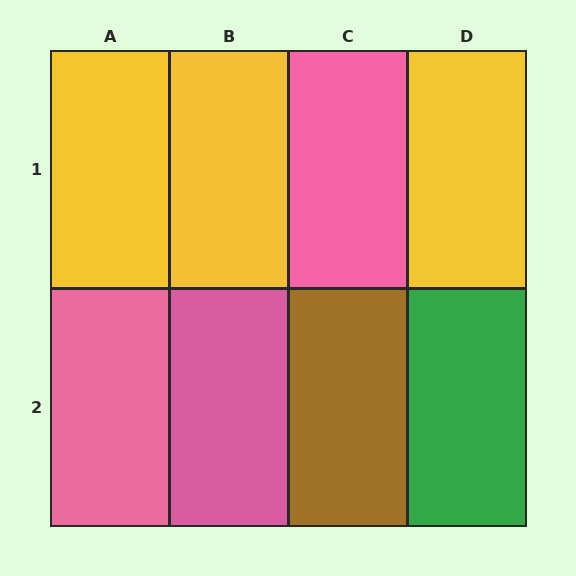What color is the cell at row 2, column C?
Brown.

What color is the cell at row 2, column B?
Pink.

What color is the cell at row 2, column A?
Pink.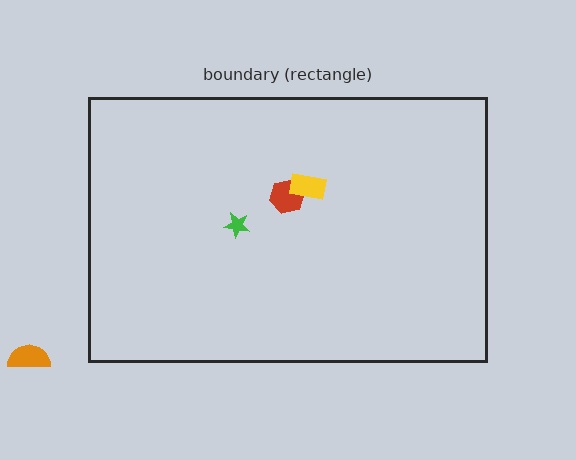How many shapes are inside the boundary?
3 inside, 1 outside.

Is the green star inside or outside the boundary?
Inside.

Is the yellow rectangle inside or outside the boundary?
Inside.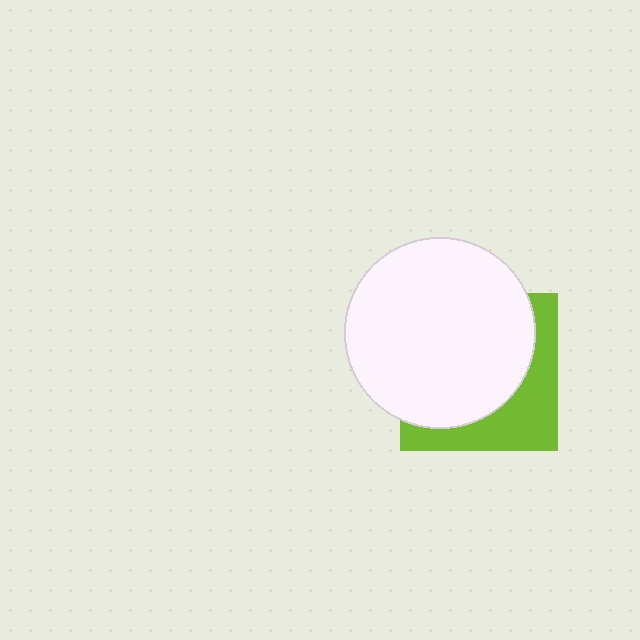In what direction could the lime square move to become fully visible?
The lime square could move toward the lower-right. That would shift it out from behind the white circle entirely.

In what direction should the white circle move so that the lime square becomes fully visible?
The white circle should move toward the upper-left. That is the shortest direction to clear the overlap and leave the lime square fully visible.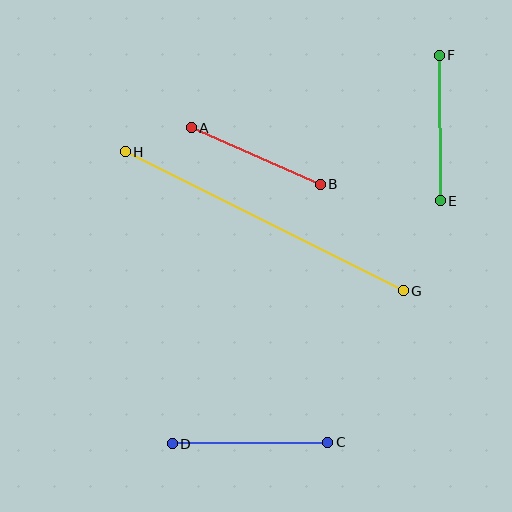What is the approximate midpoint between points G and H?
The midpoint is at approximately (264, 221) pixels.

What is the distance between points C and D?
The distance is approximately 156 pixels.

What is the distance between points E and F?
The distance is approximately 146 pixels.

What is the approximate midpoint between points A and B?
The midpoint is at approximately (256, 156) pixels.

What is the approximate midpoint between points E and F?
The midpoint is at approximately (440, 128) pixels.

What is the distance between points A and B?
The distance is approximately 141 pixels.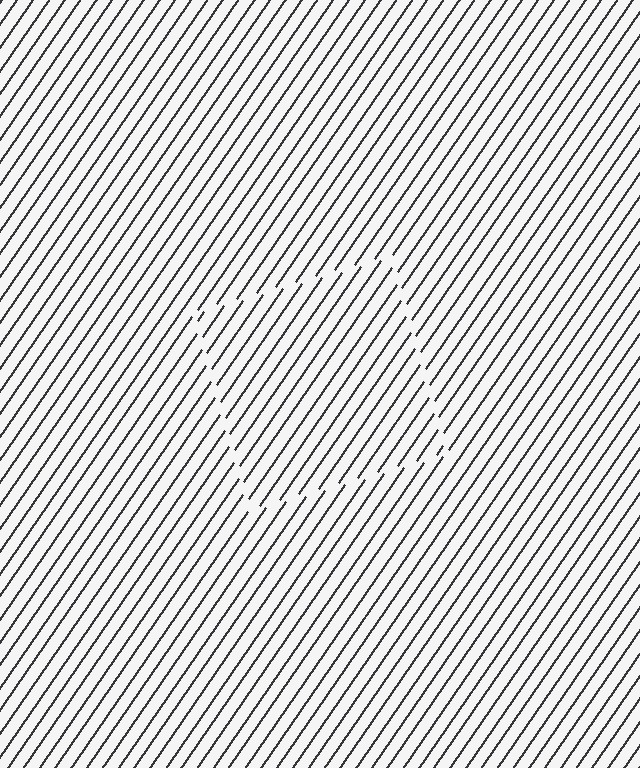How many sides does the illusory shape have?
4 sides — the line-ends trace a square.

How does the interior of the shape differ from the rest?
The interior of the shape contains the same grating, shifted by half a period — the contour is defined by the phase discontinuity where line-ends from the inner and outer gratings abut.